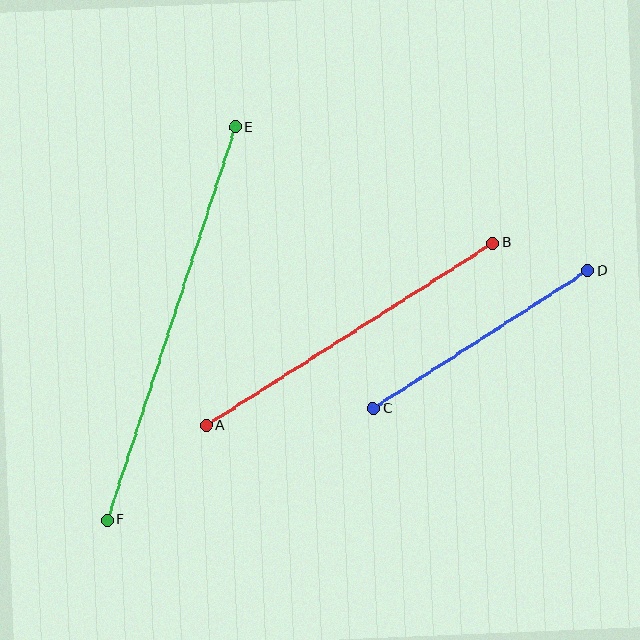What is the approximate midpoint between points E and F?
The midpoint is at approximately (171, 324) pixels.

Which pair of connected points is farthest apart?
Points E and F are farthest apart.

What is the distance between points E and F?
The distance is approximately 413 pixels.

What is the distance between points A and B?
The distance is approximately 340 pixels.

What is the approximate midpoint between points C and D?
The midpoint is at approximately (481, 340) pixels.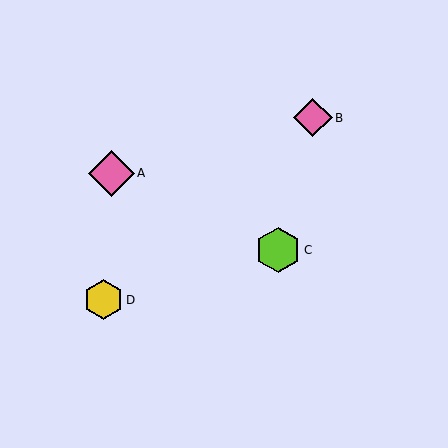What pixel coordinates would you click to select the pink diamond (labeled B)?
Click at (313, 118) to select the pink diamond B.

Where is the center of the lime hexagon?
The center of the lime hexagon is at (278, 250).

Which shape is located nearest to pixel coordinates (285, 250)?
The lime hexagon (labeled C) at (278, 250) is nearest to that location.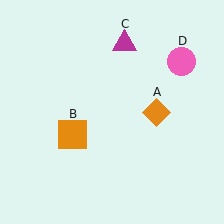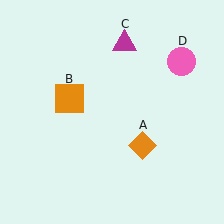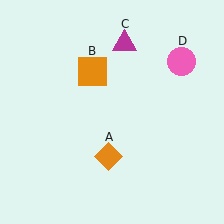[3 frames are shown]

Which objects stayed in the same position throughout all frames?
Magenta triangle (object C) and pink circle (object D) remained stationary.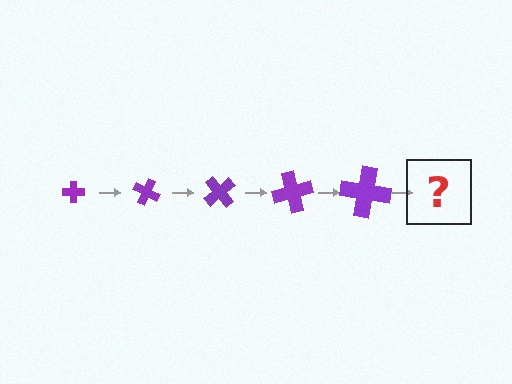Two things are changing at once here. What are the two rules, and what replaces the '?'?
The two rules are that the cross grows larger each step and it rotates 25 degrees each step. The '?' should be a cross, larger than the previous one and rotated 125 degrees from the start.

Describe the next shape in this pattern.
It should be a cross, larger than the previous one and rotated 125 degrees from the start.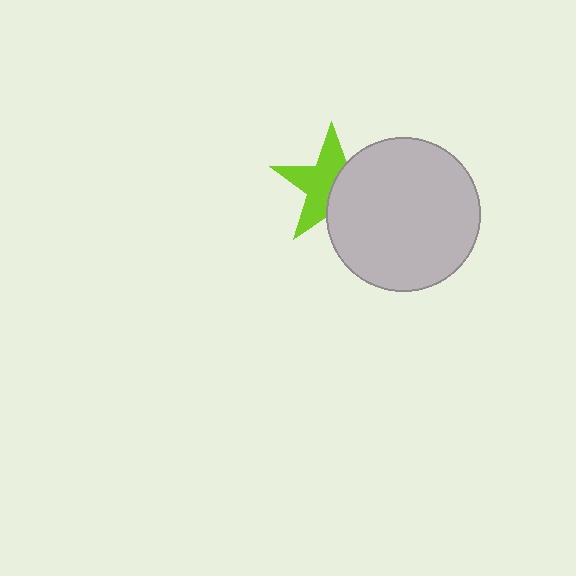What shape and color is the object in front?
The object in front is a light gray circle.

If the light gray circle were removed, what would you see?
You would see the complete lime star.